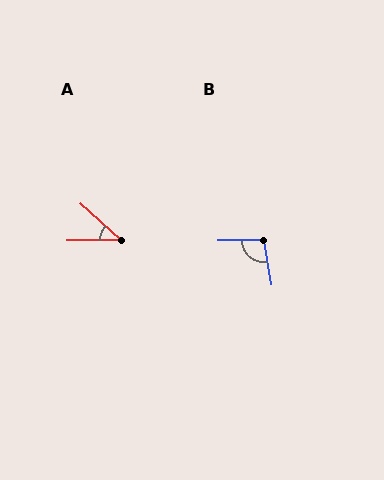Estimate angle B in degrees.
Approximately 99 degrees.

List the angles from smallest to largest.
A (43°), B (99°).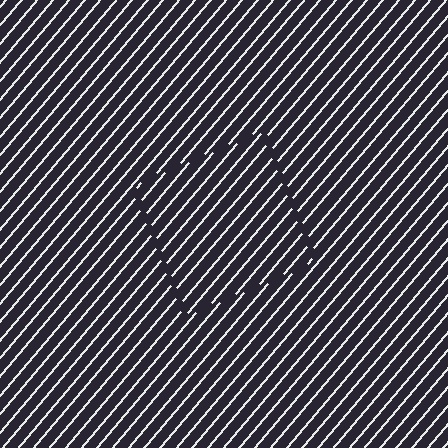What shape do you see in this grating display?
An illusory square. The interior of the shape contains the same grating, shifted by half a period — the contour is defined by the phase discontinuity where line-ends from the inner and outer gratings abut.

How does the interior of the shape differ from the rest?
The interior of the shape contains the same grating, shifted by half a period — the contour is defined by the phase discontinuity where line-ends from the inner and outer gratings abut.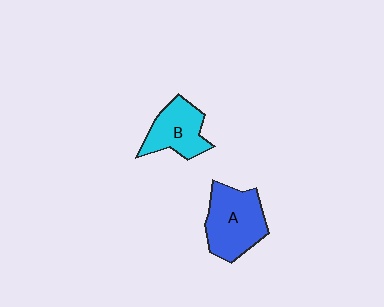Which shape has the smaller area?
Shape B (cyan).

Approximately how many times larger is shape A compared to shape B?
Approximately 1.3 times.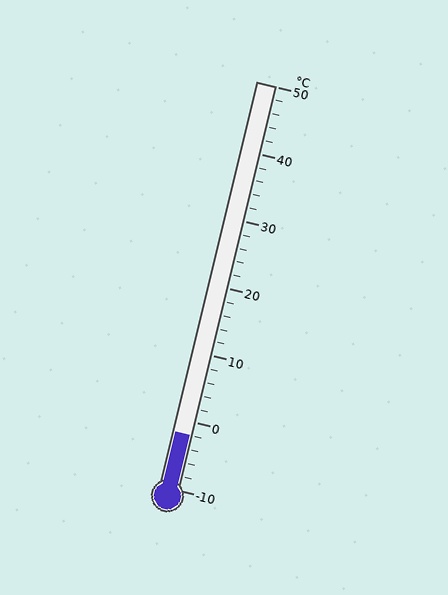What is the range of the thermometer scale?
The thermometer scale ranges from -10°C to 50°C.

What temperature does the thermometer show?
The thermometer shows approximately -2°C.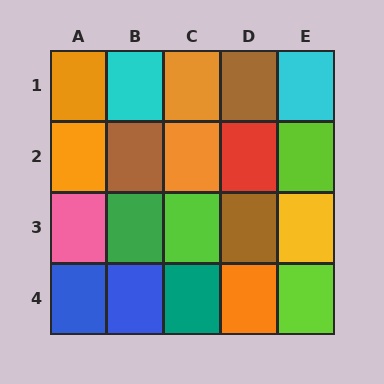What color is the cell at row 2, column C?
Orange.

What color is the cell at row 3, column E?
Yellow.